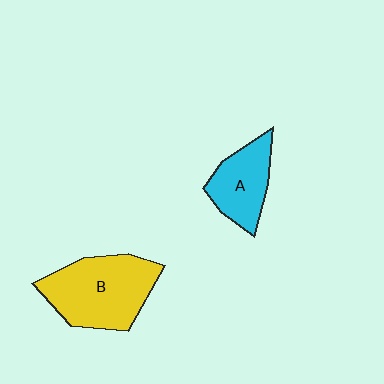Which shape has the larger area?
Shape B (yellow).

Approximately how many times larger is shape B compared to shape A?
Approximately 1.6 times.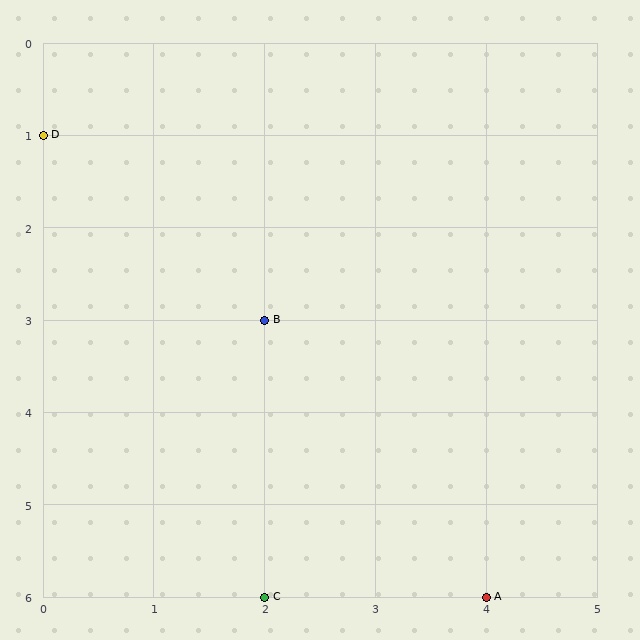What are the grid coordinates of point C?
Point C is at grid coordinates (2, 6).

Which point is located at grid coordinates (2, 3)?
Point B is at (2, 3).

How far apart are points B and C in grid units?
Points B and C are 3 rows apart.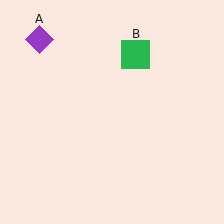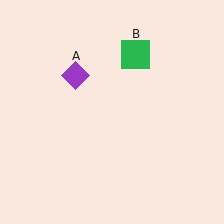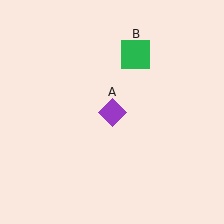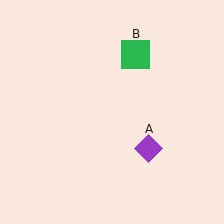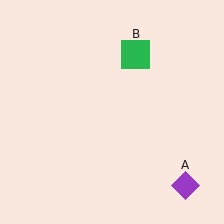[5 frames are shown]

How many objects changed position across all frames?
1 object changed position: purple diamond (object A).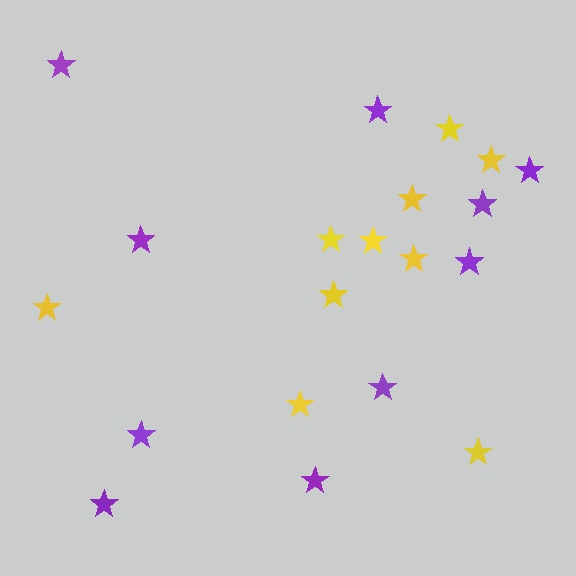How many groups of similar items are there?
There are 2 groups: one group of purple stars (10) and one group of yellow stars (10).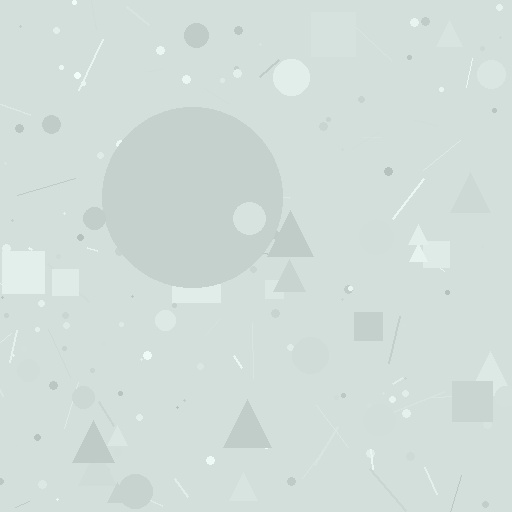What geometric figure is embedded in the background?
A circle is embedded in the background.